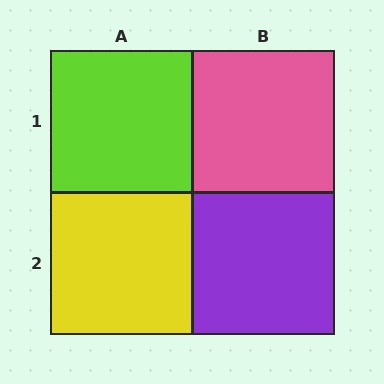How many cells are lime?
1 cell is lime.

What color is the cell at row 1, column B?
Pink.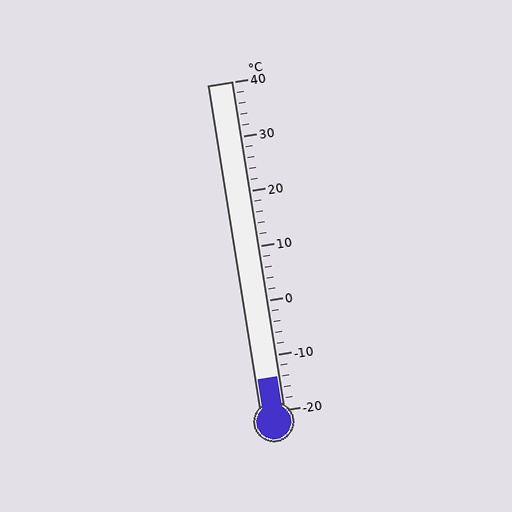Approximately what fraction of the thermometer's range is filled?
The thermometer is filled to approximately 10% of its range.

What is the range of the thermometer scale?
The thermometer scale ranges from -20°C to 40°C.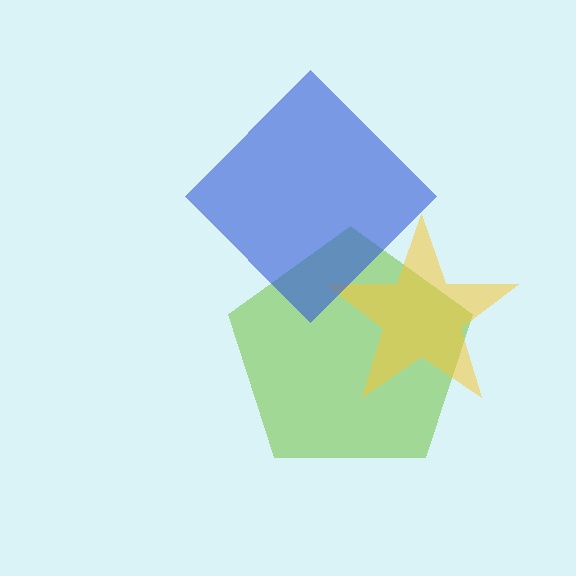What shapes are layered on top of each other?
The layered shapes are: a lime pentagon, a yellow star, a blue diamond.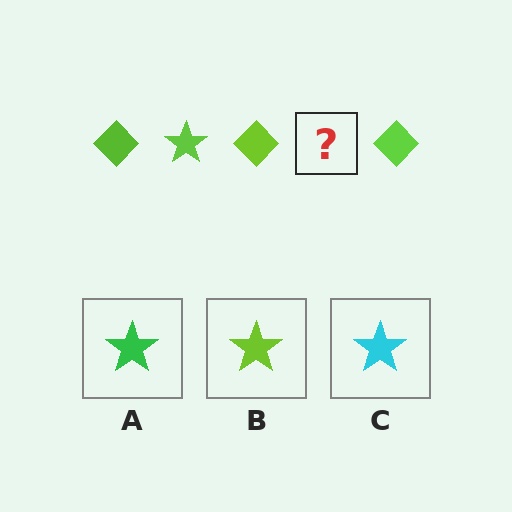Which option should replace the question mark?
Option B.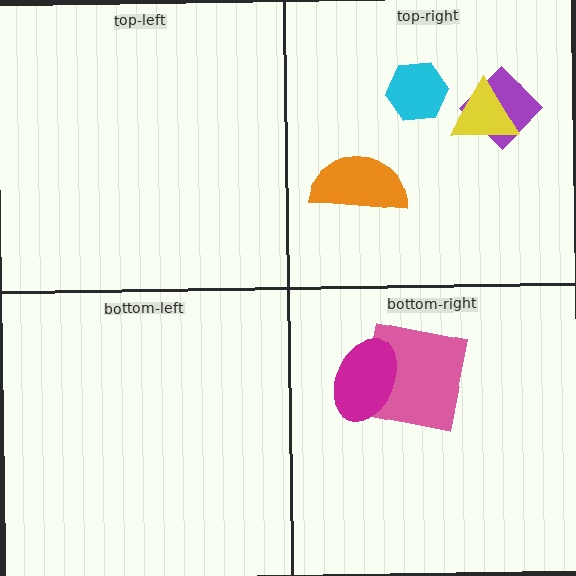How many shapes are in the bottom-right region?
2.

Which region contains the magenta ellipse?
The bottom-right region.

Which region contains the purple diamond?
The top-right region.